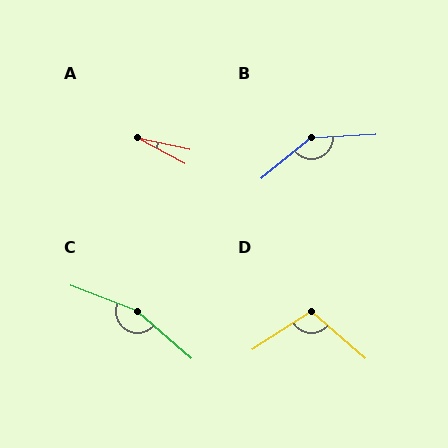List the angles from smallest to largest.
A (16°), D (107°), B (144°), C (161°).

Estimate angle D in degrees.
Approximately 107 degrees.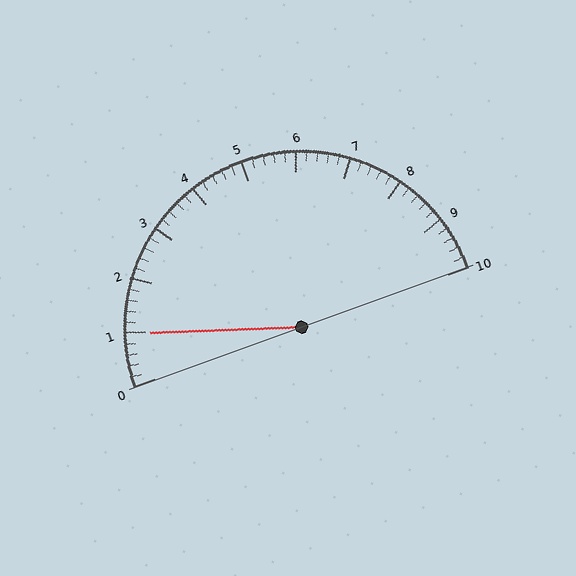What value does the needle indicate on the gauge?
The needle indicates approximately 1.0.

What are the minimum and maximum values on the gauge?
The gauge ranges from 0 to 10.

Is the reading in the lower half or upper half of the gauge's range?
The reading is in the lower half of the range (0 to 10).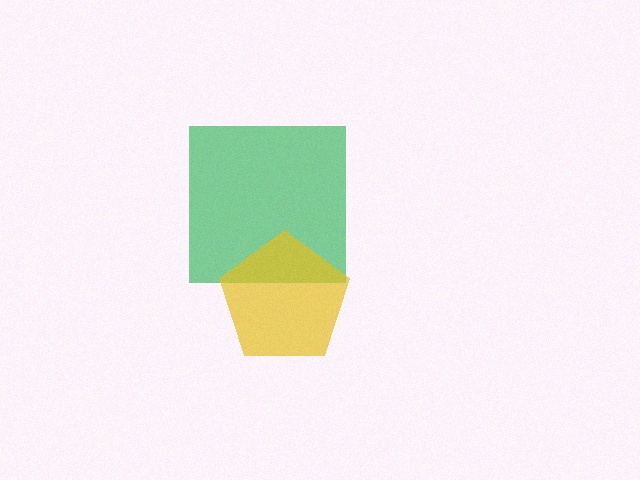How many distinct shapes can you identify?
There are 2 distinct shapes: a green square, a yellow pentagon.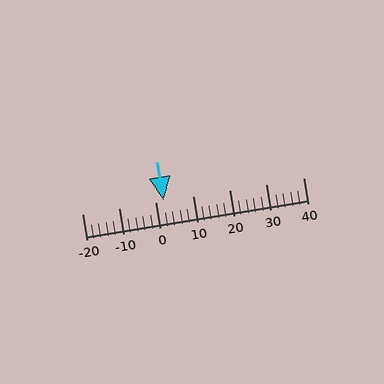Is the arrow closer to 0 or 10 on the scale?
The arrow is closer to 0.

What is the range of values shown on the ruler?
The ruler shows values from -20 to 40.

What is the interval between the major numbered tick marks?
The major tick marks are spaced 10 units apart.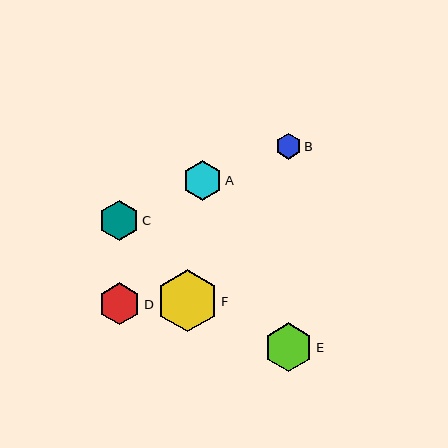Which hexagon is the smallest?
Hexagon B is the smallest with a size of approximately 26 pixels.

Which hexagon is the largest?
Hexagon F is the largest with a size of approximately 62 pixels.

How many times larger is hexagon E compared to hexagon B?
Hexagon E is approximately 1.9 times the size of hexagon B.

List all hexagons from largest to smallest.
From largest to smallest: F, E, D, C, A, B.